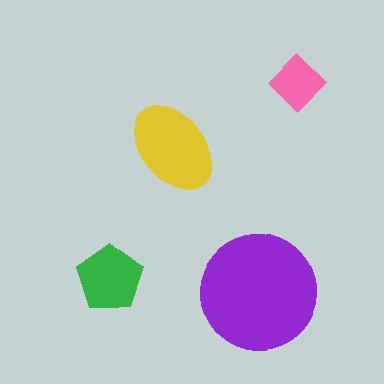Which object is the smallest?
The pink diamond.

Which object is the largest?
The purple circle.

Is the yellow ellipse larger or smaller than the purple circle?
Smaller.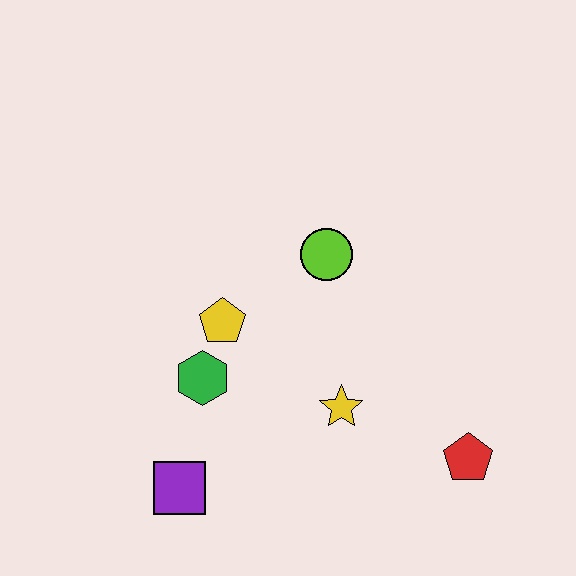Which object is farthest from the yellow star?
The purple square is farthest from the yellow star.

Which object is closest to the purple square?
The green hexagon is closest to the purple square.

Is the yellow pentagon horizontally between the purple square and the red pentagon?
Yes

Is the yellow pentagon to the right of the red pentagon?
No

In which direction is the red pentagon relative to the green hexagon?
The red pentagon is to the right of the green hexagon.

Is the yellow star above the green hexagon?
No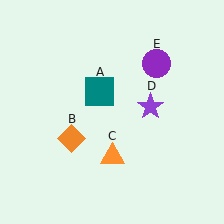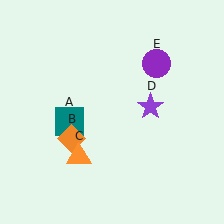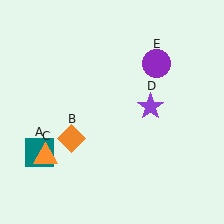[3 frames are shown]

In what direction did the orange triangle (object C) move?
The orange triangle (object C) moved left.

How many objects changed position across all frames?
2 objects changed position: teal square (object A), orange triangle (object C).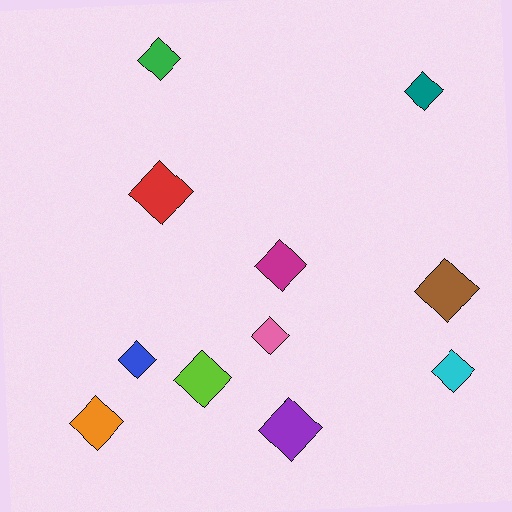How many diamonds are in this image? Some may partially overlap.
There are 11 diamonds.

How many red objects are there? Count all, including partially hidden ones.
There is 1 red object.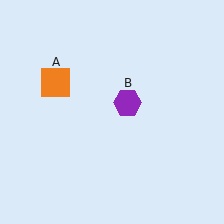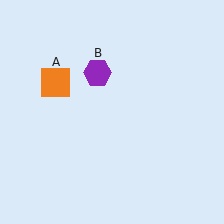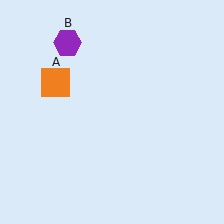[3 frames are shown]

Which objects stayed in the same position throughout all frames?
Orange square (object A) remained stationary.